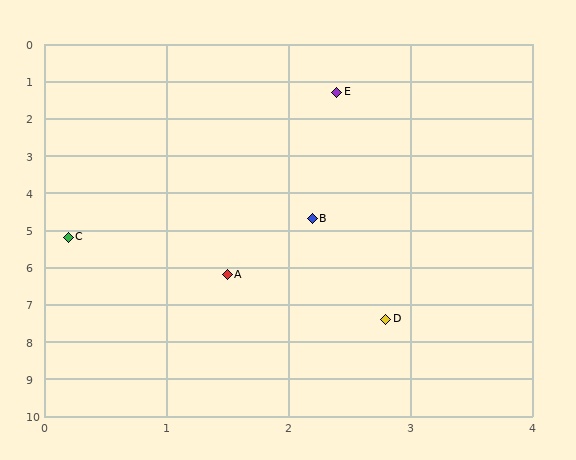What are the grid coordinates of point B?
Point B is at approximately (2.2, 4.7).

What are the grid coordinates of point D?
Point D is at approximately (2.8, 7.4).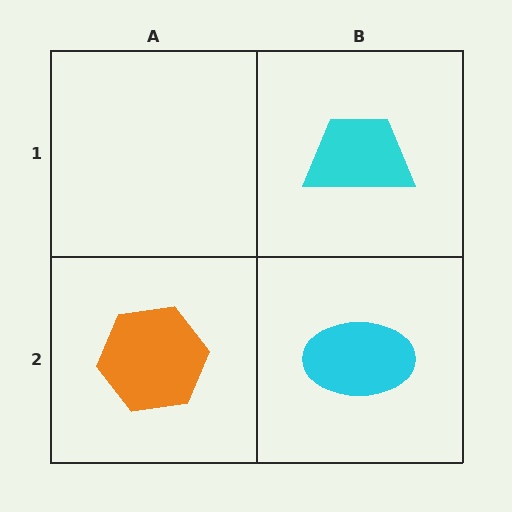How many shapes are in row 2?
2 shapes.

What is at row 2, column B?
A cyan ellipse.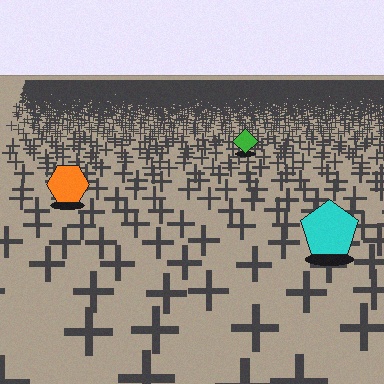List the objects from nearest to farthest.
From nearest to farthest: the cyan pentagon, the orange hexagon, the green diamond.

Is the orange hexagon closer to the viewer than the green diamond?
Yes. The orange hexagon is closer — you can tell from the texture gradient: the ground texture is coarser near it.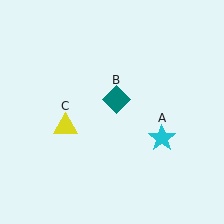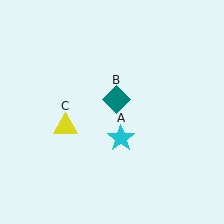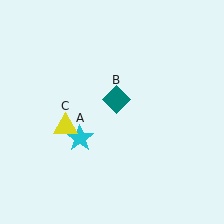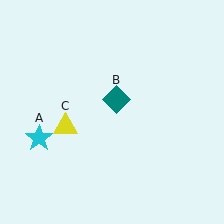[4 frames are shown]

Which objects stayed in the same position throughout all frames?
Teal diamond (object B) and yellow triangle (object C) remained stationary.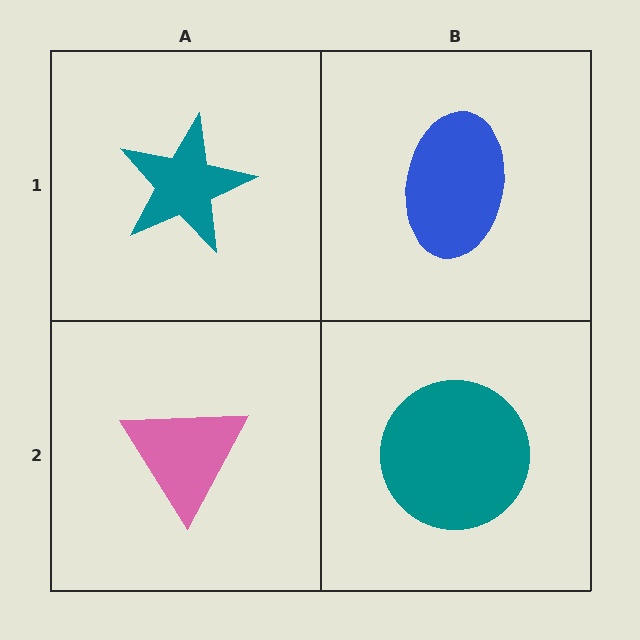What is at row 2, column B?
A teal circle.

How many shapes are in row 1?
2 shapes.